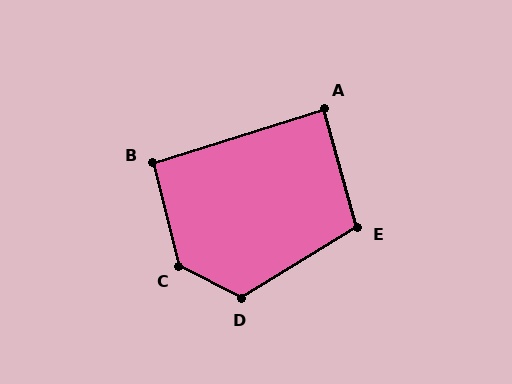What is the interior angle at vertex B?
Approximately 93 degrees (approximately right).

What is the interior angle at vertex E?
Approximately 106 degrees (obtuse).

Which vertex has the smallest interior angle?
A, at approximately 88 degrees.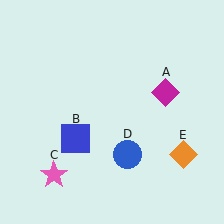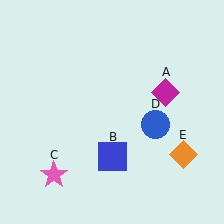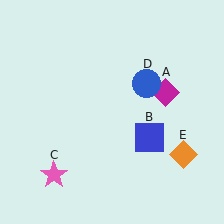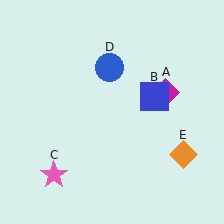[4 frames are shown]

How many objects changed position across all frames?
2 objects changed position: blue square (object B), blue circle (object D).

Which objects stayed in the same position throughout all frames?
Magenta diamond (object A) and pink star (object C) and orange diamond (object E) remained stationary.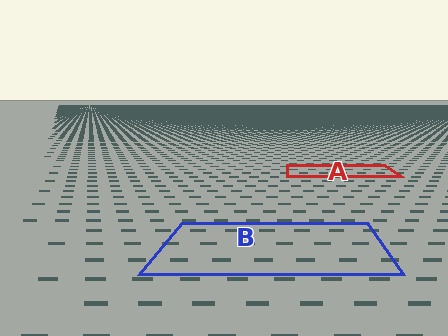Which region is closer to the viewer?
Region B is closer. The texture elements there are larger and more spread out.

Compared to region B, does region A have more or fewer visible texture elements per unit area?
Region A has more texture elements per unit area — they are packed more densely because it is farther away.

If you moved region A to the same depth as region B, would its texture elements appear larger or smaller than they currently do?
They would appear larger. At a closer depth, the same texture elements are projected at a bigger on-screen size.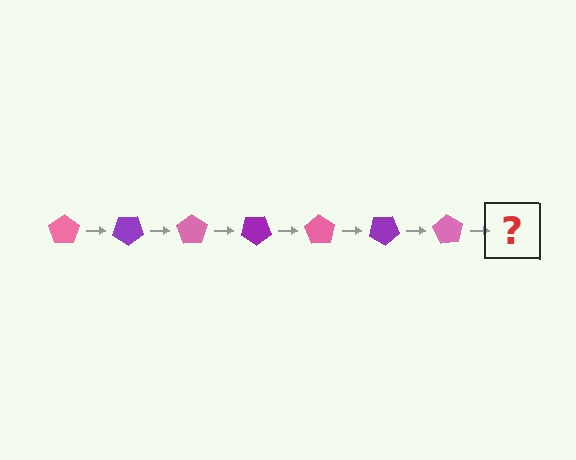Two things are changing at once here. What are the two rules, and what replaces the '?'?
The two rules are that it rotates 35 degrees each step and the color cycles through pink and purple. The '?' should be a purple pentagon, rotated 245 degrees from the start.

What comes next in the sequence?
The next element should be a purple pentagon, rotated 245 degrees from the start.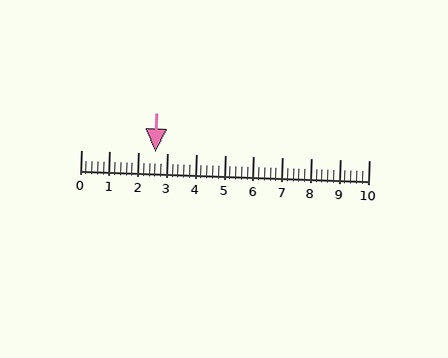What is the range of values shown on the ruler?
The ruler shows values from 0 to 10.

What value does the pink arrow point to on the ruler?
The pink arrow points to approximately 2.6.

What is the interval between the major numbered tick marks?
The major tick marks are spaced 1 units apart.